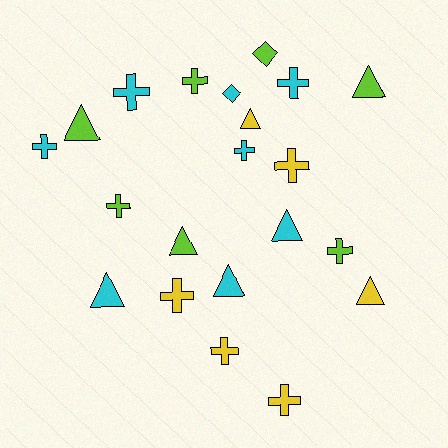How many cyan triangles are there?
There are 3 cyan triangles.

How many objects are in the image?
There are 21 objects.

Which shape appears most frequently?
Cross, with 11 objects.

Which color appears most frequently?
Cyan, with 8 objects.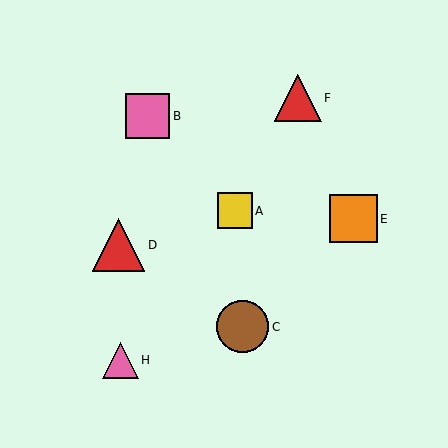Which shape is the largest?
The red triangle (labeled D) is the largest.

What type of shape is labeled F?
Shape F is a red triangle.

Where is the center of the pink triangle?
The center of the pink triangle is at (120, 360).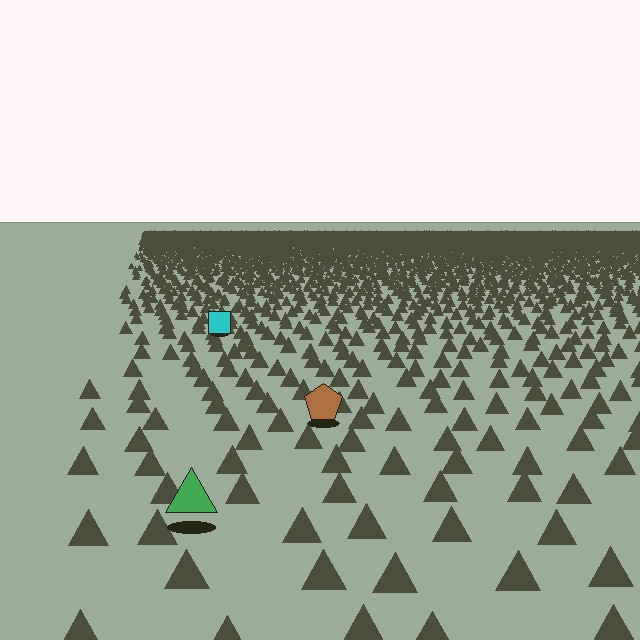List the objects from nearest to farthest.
From nearest to farthest: the green triangle, the brown pentagon, the cyan square.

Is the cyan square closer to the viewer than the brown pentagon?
No. The brown pentagon is closer — you can tell from the texture gradient: the ground texture is coarser near it.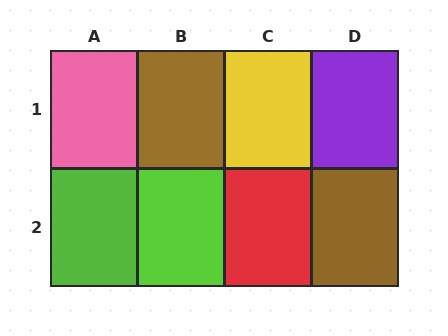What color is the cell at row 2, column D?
Brown.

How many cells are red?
1 cell is red.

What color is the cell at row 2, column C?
Red.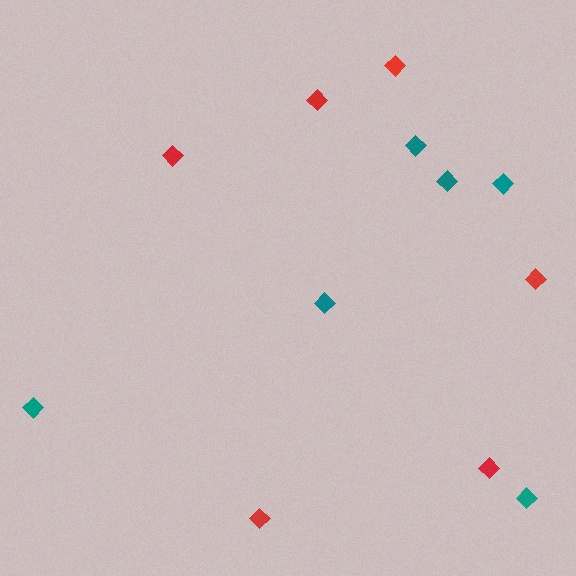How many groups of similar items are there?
There are 2 groups: one group of teal diamonds (6) and one group of red diamonds (6).